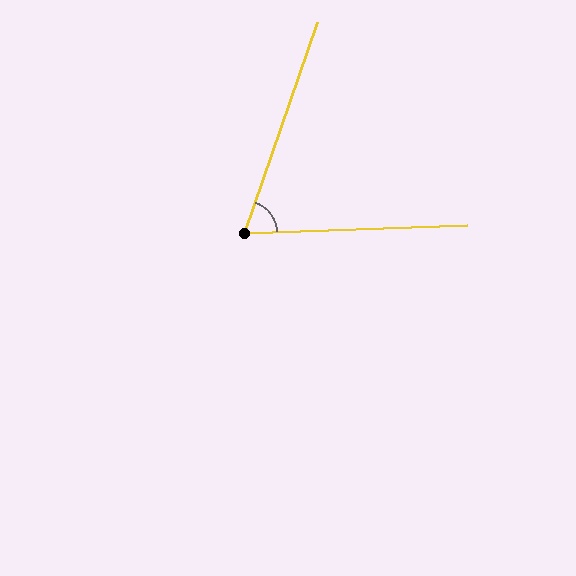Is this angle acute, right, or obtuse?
It is acute.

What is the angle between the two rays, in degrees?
Approximately 69 degrees.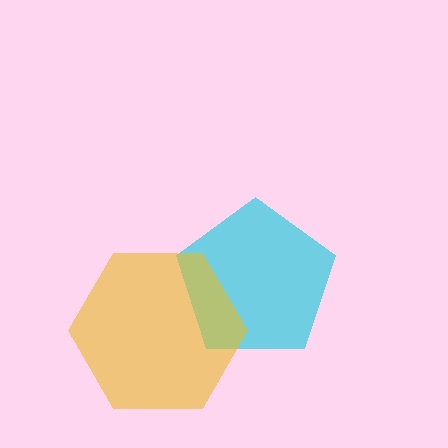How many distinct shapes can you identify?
There are 2 distinct shapes: a cyan pentagon, a yellow hexagon.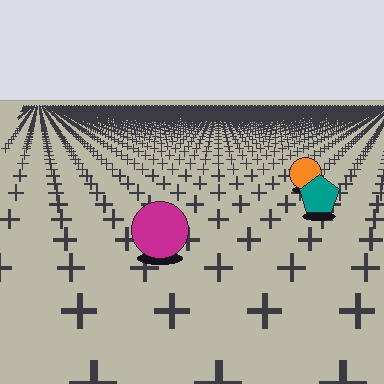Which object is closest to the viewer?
The magenta circle is closest. The texture marks near it are larger and more spread out.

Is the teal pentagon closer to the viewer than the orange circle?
Yes. The teal pentagon is closer — you can tell from the texture gradient: the ground texture is coarser near it.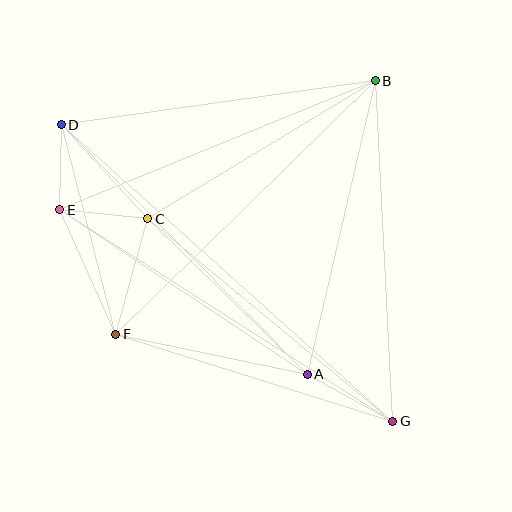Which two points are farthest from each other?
Points D and G are farthest from each other.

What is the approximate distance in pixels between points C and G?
The distance between C and G is approximately 318 pixels.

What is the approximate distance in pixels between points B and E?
The distance between B and E is approximately 341 pixels.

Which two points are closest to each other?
Points D and E are closest to each other.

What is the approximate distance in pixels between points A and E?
The distance between A and E is approximately 297 pixels.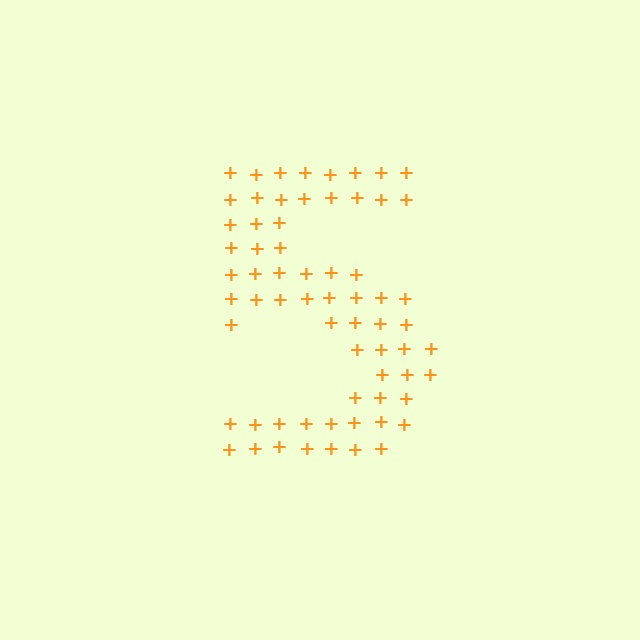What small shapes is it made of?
It is made of small plus signs.